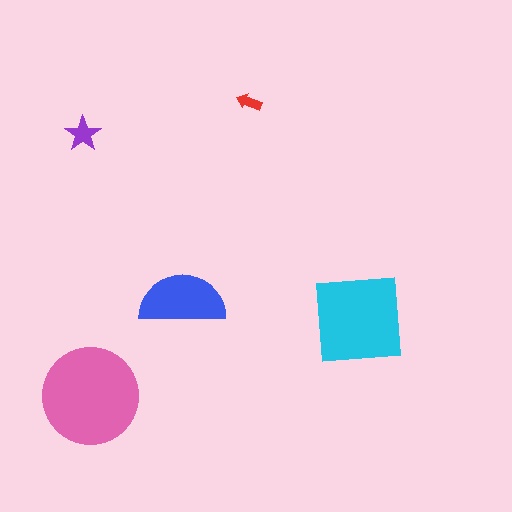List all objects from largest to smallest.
The pink circle, the cyan square, the blue semicircle, the purple star, the red arrow.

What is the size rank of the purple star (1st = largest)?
4th.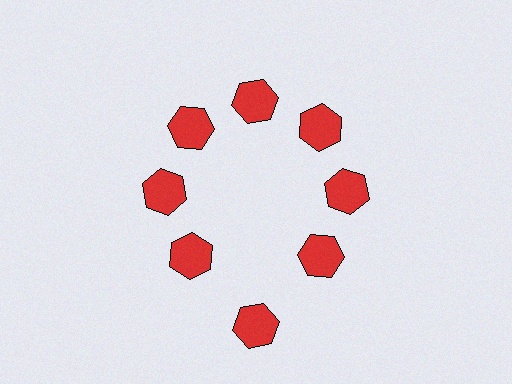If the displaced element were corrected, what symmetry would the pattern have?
It would have 8-fold rotational symmetry — the pattern would map onto itself every 45 degrees.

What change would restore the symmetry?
The symmetry would be restored by moving it inward, back onto the ring so that all 8 hexagons sit at equal angles and equal distance from the center.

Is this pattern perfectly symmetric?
No. The 8 red hexagons are arranged in a ring, but one element near the 6 o'clock position is pushed outward from the center, breaking the 8-fold rotational symmetry.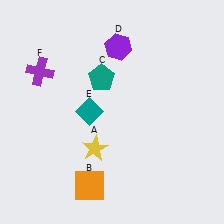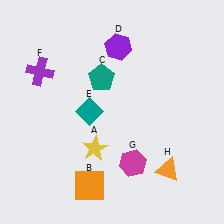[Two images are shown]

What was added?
A magenta hexagon (G), an orange triangle (H) were added in Image 2.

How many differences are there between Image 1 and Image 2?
There are 2 differences between the two images.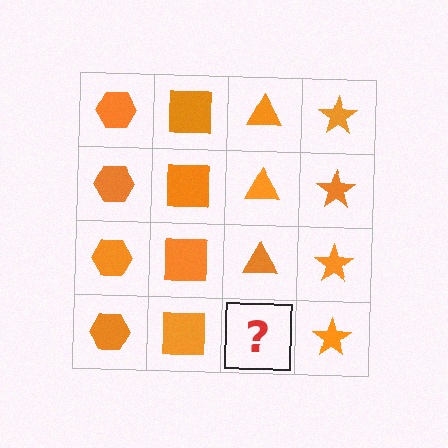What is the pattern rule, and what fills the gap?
The rule is that each column has a consistent shape. The gap should be filled with an orange triangle.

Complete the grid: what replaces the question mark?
The question mark should be replaced with an orange triangle.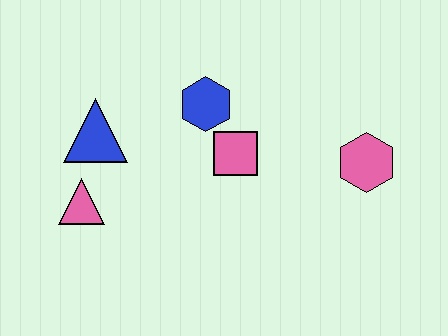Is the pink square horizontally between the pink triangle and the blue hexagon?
No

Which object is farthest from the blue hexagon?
The pink hexagon is farthest from the blue hexagon.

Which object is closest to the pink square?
The blue hexagon is closest to the pink square.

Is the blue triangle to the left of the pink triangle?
No